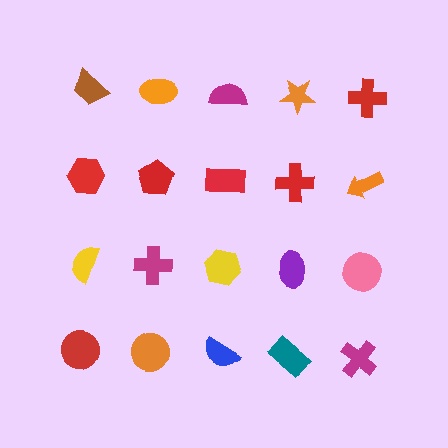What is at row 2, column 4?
A red cross.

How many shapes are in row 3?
5 shapes.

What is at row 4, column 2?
An orange circle.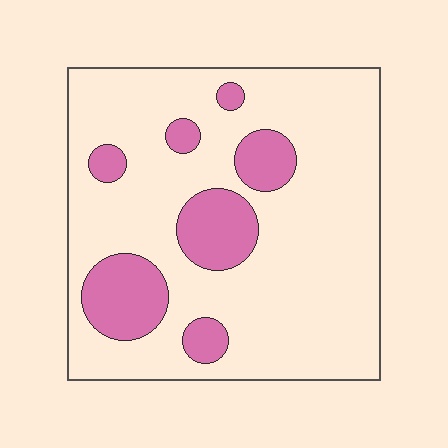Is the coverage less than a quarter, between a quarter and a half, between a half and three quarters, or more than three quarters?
Less than a quarter.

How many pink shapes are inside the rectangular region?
7.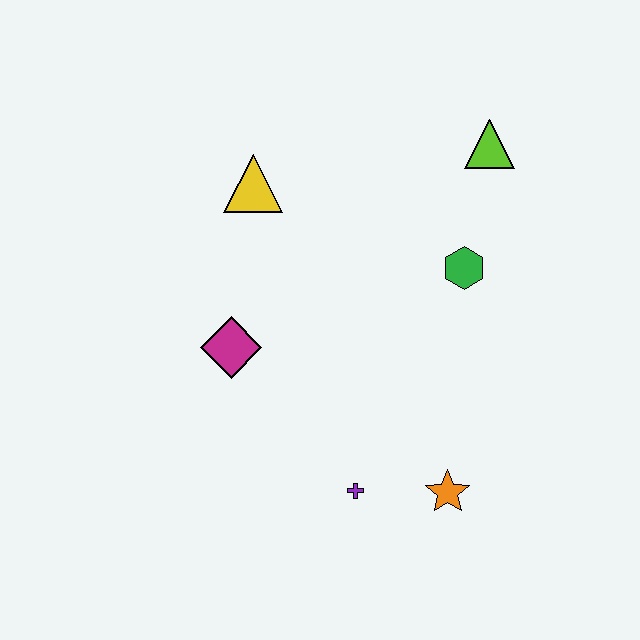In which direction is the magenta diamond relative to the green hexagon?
The magenta diamond is to the left of the green hexagon.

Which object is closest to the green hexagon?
The lime triangle is closest to the green hexagon.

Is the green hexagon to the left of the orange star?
No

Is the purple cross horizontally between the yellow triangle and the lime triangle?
Yes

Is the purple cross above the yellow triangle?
No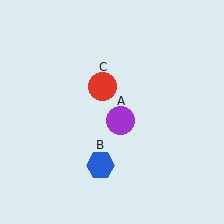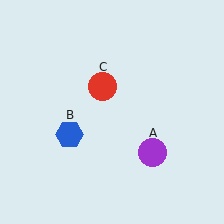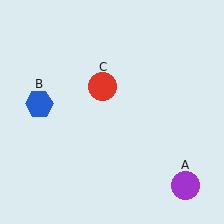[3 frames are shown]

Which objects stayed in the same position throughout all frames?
Red circle (object C) remained stationary.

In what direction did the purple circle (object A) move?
The purple circle (object A) moved down and to the right.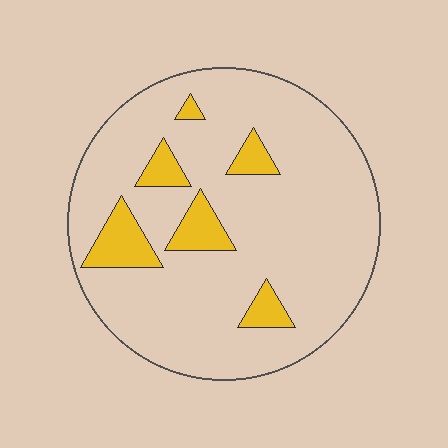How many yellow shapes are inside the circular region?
6.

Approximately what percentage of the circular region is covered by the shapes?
Approximately 15%.